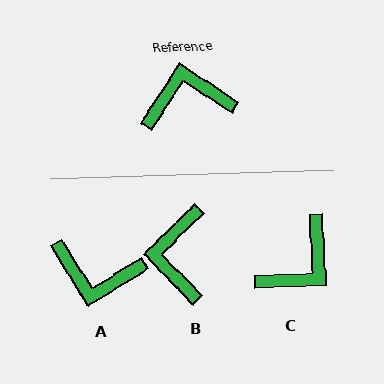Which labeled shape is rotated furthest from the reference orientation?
A, about 155 degrees away.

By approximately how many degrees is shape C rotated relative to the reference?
Approximately 144 degrees clockwise.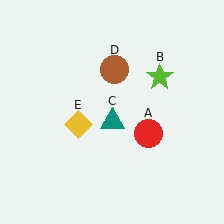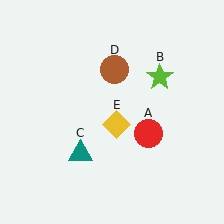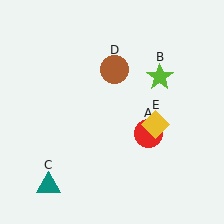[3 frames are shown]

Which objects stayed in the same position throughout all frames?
Red circle (object A) and lime star (object B) and brown circle (object D) remained stationary.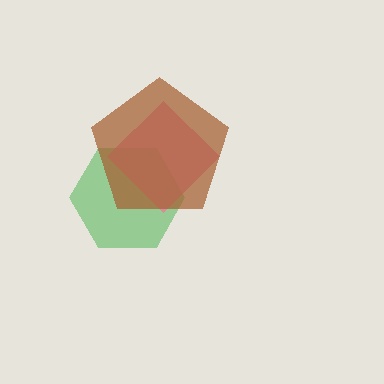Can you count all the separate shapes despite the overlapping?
Yes, there are 3 separate shapes.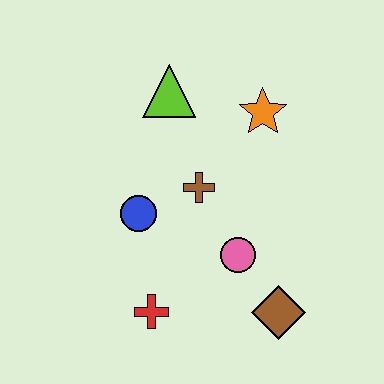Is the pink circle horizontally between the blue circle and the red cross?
No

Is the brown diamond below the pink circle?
Yes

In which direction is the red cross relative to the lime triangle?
The red cross is below the lime triangle.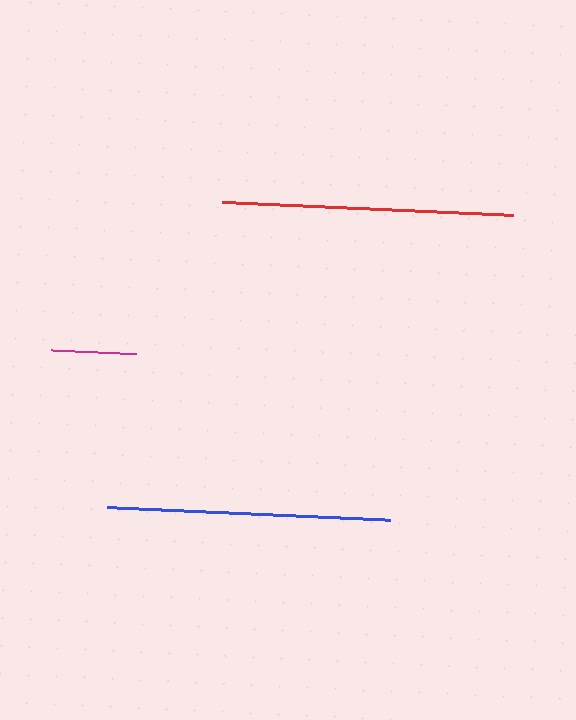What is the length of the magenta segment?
The magenta segment is approximately 85 pixels long.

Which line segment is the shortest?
The magenta line is the shortest at approximately 85 pixels.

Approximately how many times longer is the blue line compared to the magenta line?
The blue line is approximately 3.3 times the length of the magenta line.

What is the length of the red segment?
The red segment is approximately 290 pixels long.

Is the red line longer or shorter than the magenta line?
The red line is longer than the magenta line.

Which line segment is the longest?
The red line is the longest at approximately 290 pixels.